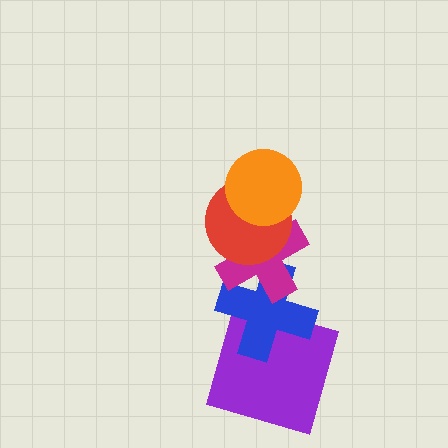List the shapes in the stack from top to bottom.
From top to bottom: the orange circle, the red circle, the magenta cross, the blue cross, the purple square.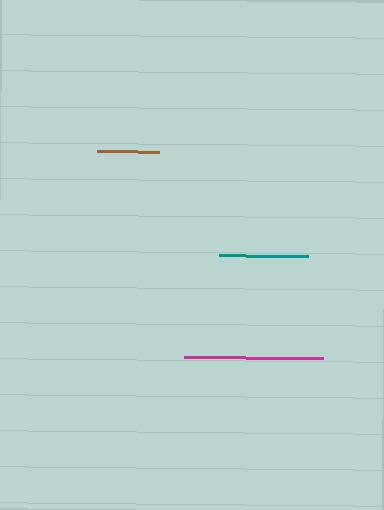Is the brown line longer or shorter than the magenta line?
The magenta line is longer than the brown line.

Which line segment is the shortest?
The brown line is the shortest at approximately 63 pixels.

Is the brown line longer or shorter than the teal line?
The teal line is longer than the brown line.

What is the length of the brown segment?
The brown segment is approximately 63 pixels long.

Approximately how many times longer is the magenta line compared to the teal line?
The magenta line is approximately 1.6 times the length of the teal line.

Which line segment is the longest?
The magenta line is the longest at approximately 139 pixels.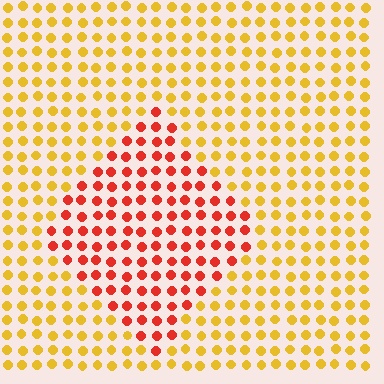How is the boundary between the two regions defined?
The boundary is defined purely by a slight shift in hue (about 45 degrees). Spacing, size, and orientation are identical on both sides.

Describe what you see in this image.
The image is filled with small yellow elements in a uniform arrangement. A diamond-shaped region is visible where the elements are tinted to a slightly different hue, forming a subtle color boundary.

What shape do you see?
I see a diamond.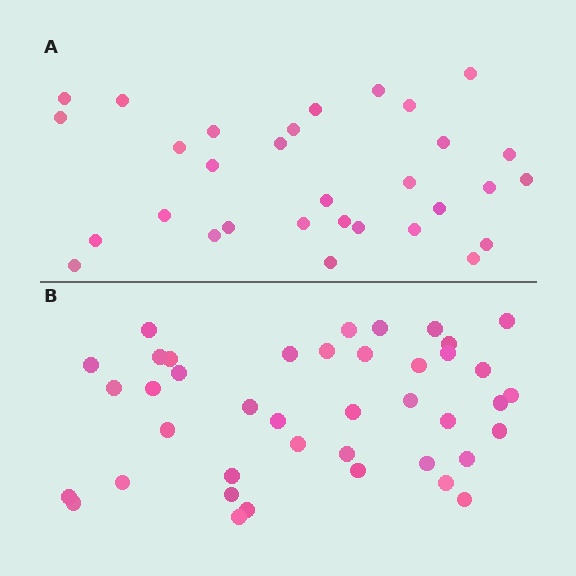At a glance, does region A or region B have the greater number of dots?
Region B (the bottom region) has more dots.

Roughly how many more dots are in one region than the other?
Region B has roughly 10 or so more dots than region A.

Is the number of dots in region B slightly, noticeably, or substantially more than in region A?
Region B has noticeably more, but not dramatically so. The ratio is roughly 1.3 to 1.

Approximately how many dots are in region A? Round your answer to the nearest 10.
About 30 dots. (The exact count is 31, which rounds to 30.)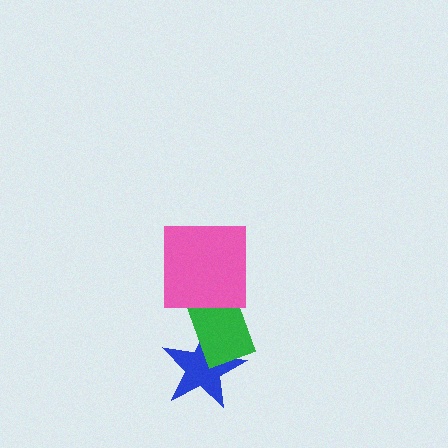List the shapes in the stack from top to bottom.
From top to bottom: the pink square, the green rectangle, the blue star.